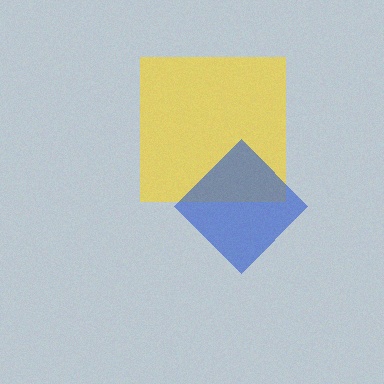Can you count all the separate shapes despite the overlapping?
Yes, there are 2 separate shapes.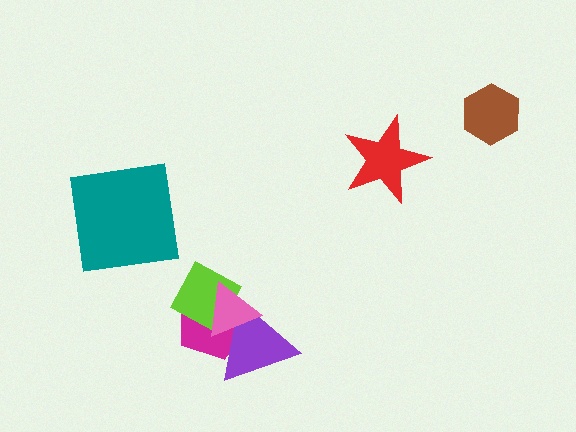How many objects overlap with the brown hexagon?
0 objects overlap with the brown hexagon.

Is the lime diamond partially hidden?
Yes, it is partially covered by another shape.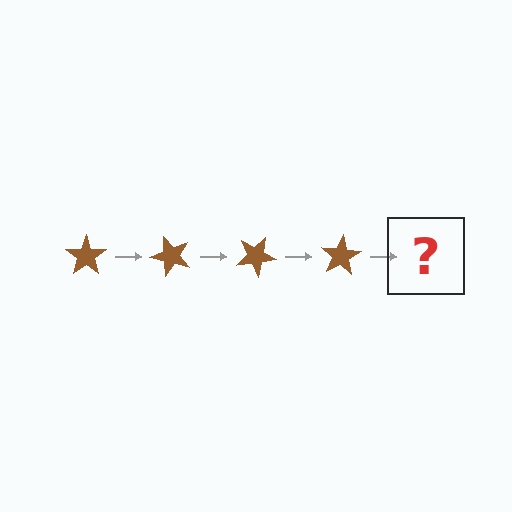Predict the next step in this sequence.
The next step is a brown star rotated 200 degrees.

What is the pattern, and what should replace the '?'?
The pattern is that the star rotates 50 degrees each step. The '?' should be a brown star rotated 200 degrees.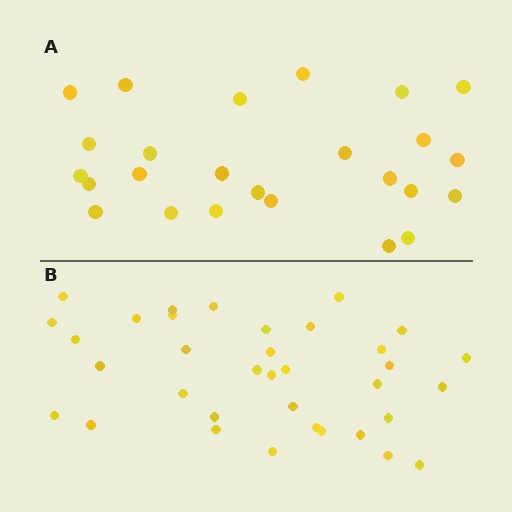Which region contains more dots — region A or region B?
Region B (the bottom region) has more dots.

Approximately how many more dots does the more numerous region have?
Region B has roughly 10 or so more dots than region A.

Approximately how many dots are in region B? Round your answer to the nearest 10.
About 40 dots. (The exact count is 35, which rounds to 40.)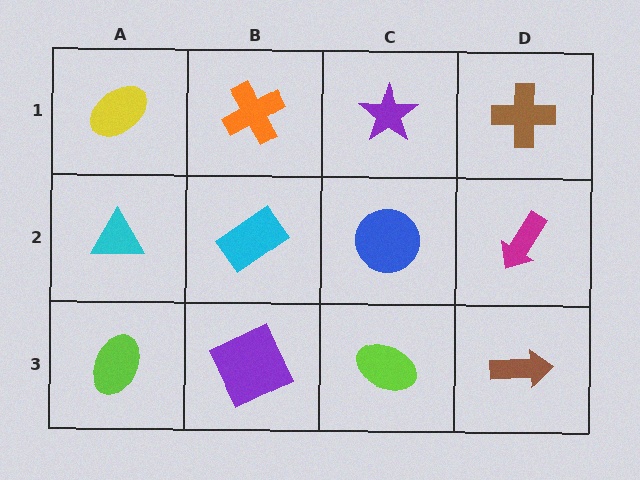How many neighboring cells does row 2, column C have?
4.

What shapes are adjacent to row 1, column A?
A cyan triangle (row 2, column A), an orange cross (row 1, column B).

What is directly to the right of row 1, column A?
An orange cross.